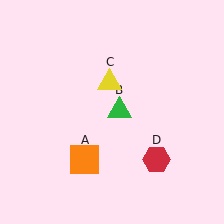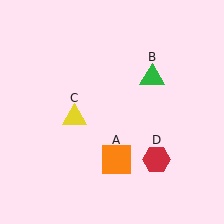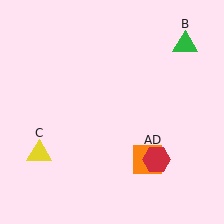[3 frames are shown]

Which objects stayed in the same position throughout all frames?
Red hexagon (object D) remained stationary.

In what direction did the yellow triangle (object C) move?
The yellow triangle (object C) moved down and to the left.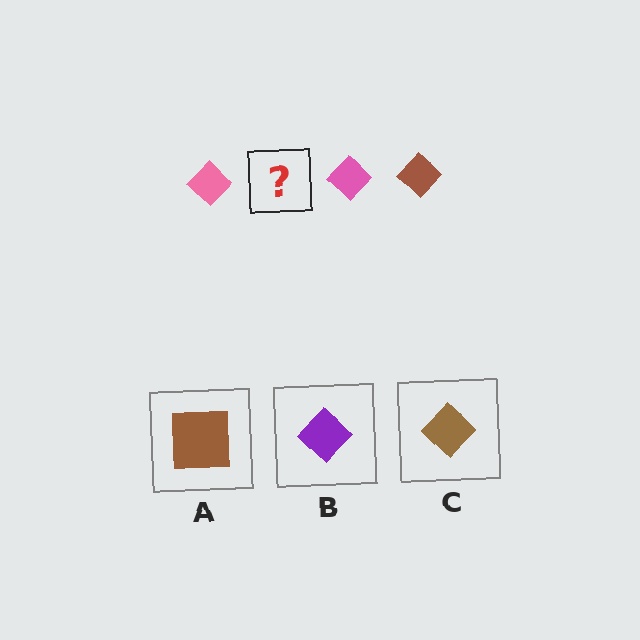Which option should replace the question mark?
Option C.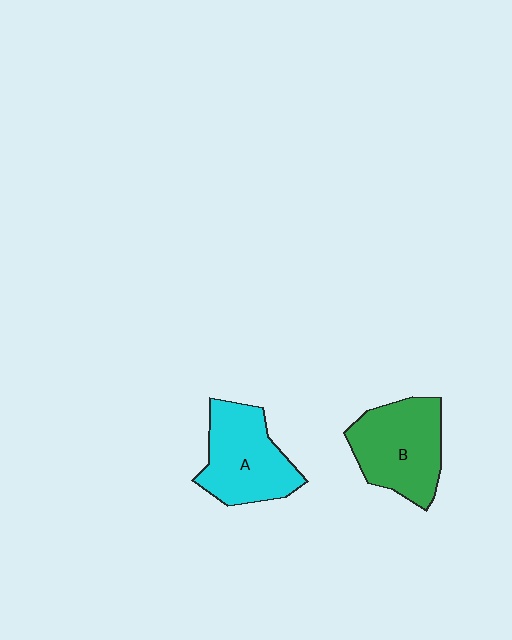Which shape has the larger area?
Shape B (green).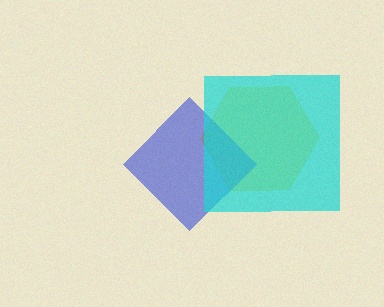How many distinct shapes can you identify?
There are 3 distinct shapes: a yellow hexagon, a blue diamond, a cyan square.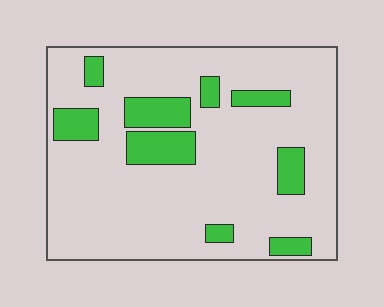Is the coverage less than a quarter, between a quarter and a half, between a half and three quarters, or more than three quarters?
Less than a quarter.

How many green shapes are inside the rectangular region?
9.